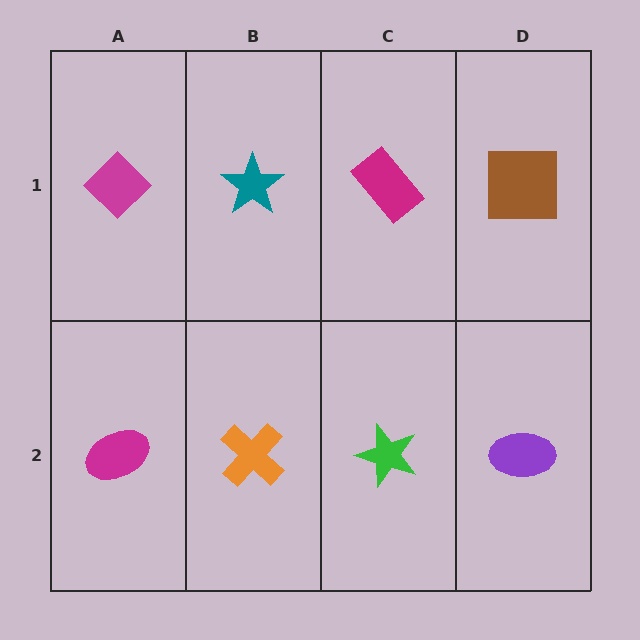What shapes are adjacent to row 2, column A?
A magenta diamond (row 1, column A), an orange cross (row 2, column B).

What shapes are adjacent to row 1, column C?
A green star (row 2, column C), a teal star (row 1, column B), a brown square (row 1, column D).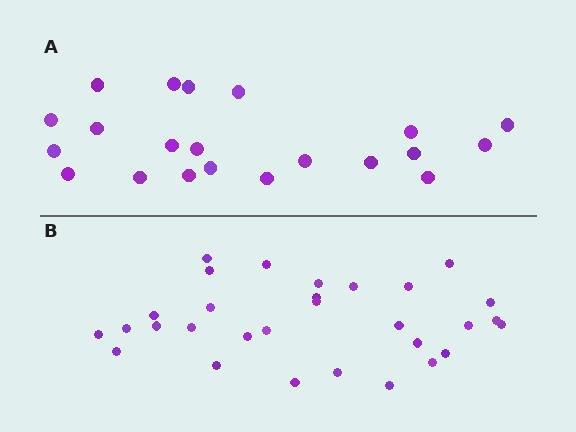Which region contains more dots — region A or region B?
Region B (the bottom region) has more dots.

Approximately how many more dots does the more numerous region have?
Region B has roughly 8 or so more dots than region A.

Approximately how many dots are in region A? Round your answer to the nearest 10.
About 20 dots. (The exact count is 21, which rounds to 20.)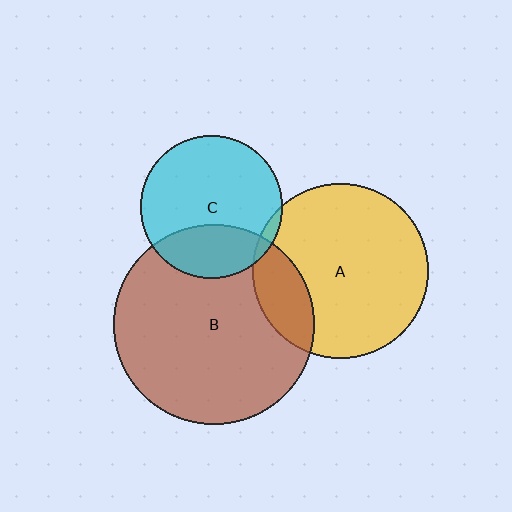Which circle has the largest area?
Circle B (brown).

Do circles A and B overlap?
Yes.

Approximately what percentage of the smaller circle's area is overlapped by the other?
Approximately 20%.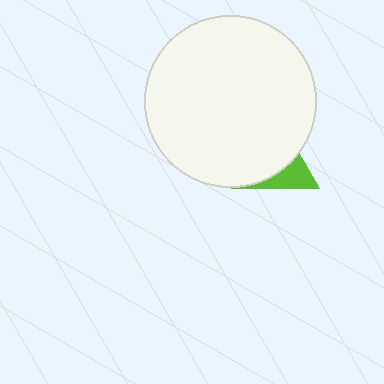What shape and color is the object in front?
The object in front is a white circle.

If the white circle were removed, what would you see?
You would see the complete lime triangle.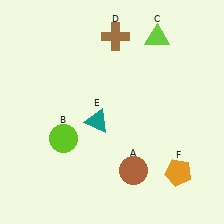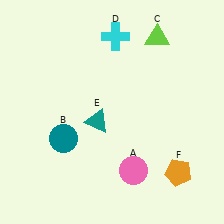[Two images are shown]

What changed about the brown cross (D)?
In Image 1, D is brown. In Image 2, it changed to cyan.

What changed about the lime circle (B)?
In Image 1, B is lime. In Image 2, it changed to teal.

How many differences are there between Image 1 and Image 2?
There are 3 differences between the two images.